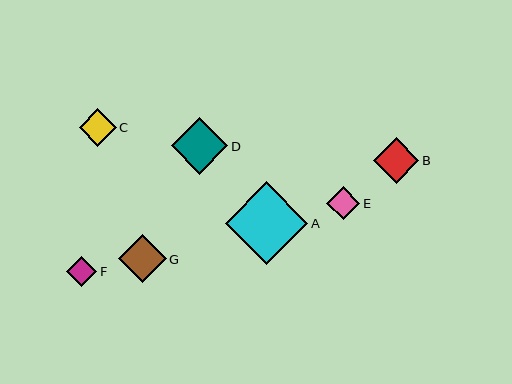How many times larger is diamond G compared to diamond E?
Diamond G is approximately 1.4 times the size of diamond E.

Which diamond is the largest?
Diamond A is the largest with a size of approximately 83 pixels.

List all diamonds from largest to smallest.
From largest to smallest: A, D, G, B, C, E, F.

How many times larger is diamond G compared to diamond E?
Diamond G is approximately 1.4 times the size of diamond E.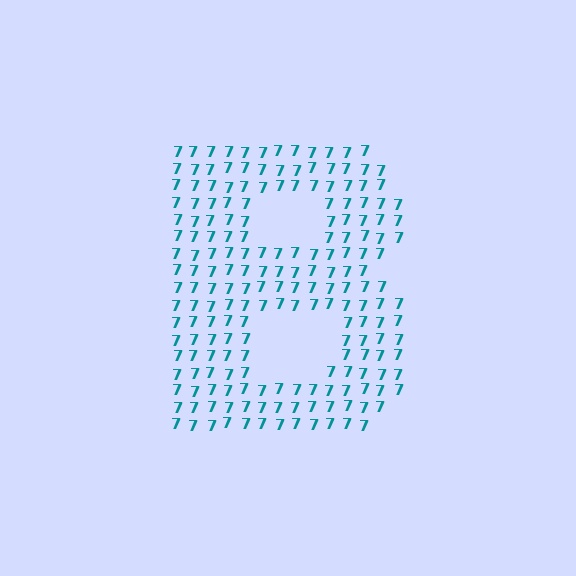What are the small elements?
The small elements are digit 7's.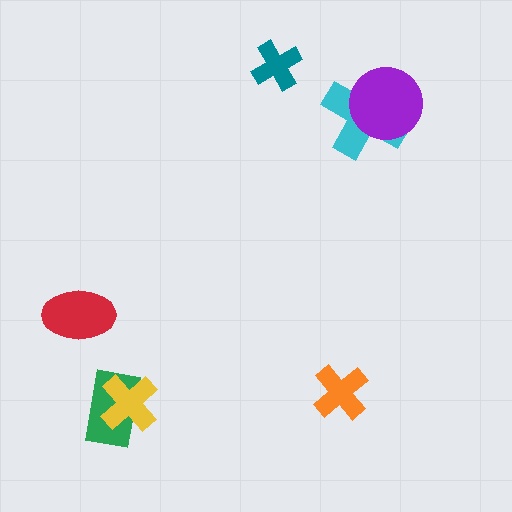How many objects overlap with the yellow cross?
1 object overlaps with the yellow cross.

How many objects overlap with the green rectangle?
1 object overlaps with the green rectangle.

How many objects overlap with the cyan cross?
1 object overlaps with the cyan cross.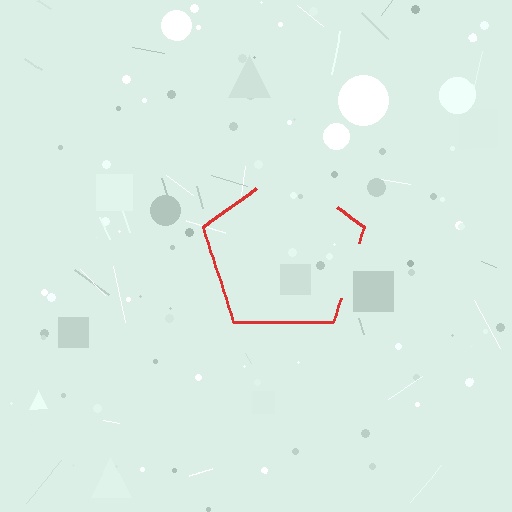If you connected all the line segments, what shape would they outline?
They would outline a pentagon.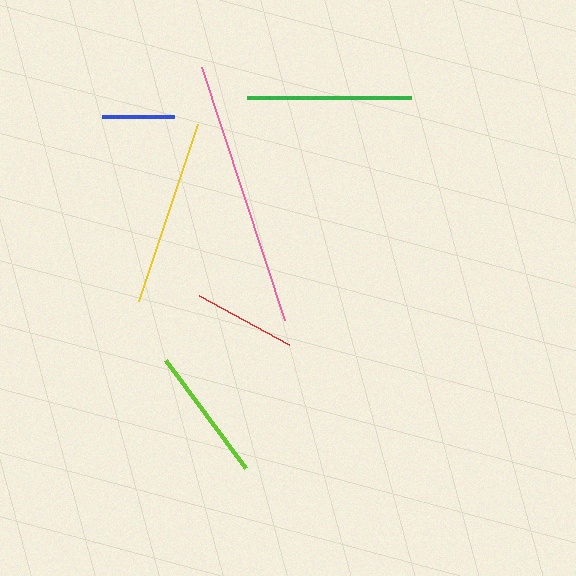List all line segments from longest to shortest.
From longest to shortest: pink, yellow, green, lime, red, blue.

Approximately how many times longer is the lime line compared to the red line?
The lime line is approximately 1.3 times the length of the red line.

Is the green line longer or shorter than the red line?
The green line is longer than the red line.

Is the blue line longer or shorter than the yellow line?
The yellow line is longer than the blue line.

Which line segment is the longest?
The pink line is the longest at approximately 266 pixels.